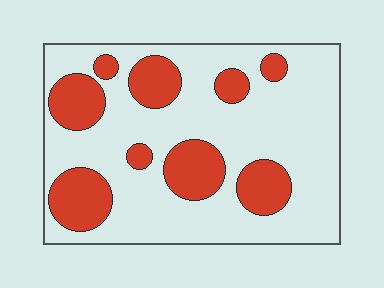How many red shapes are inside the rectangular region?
9.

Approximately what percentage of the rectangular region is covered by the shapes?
Approximately 25%.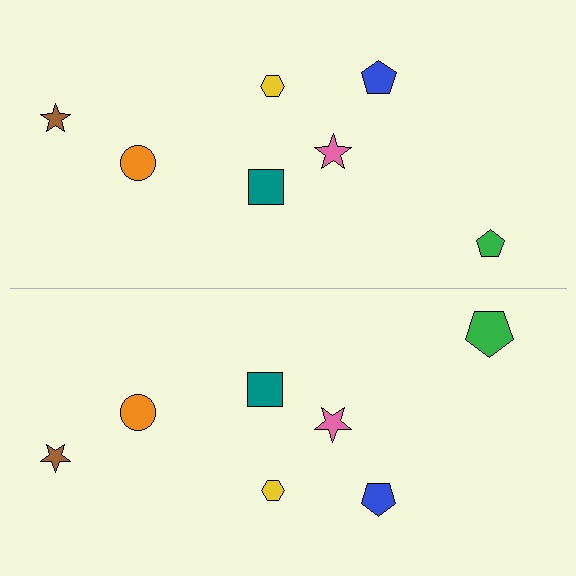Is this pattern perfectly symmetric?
No, the pattern is not perfectly symmetric. The green pentagon on the bottom side has a different size than its mirror counterpart.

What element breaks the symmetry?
The green pentagon on the bottom side has a different size than its mirror counterpart.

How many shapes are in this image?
There are 14 shapes in this image.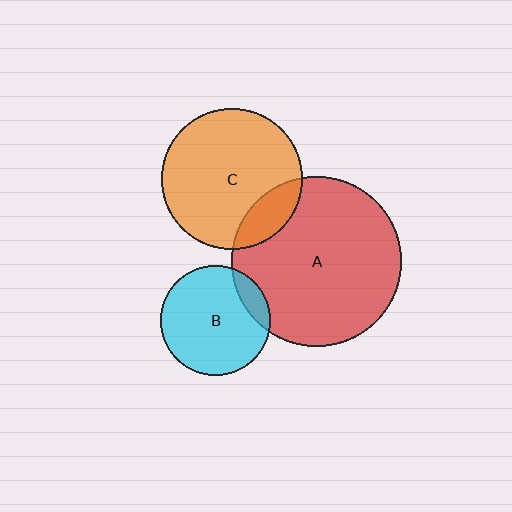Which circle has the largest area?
Circle A (red).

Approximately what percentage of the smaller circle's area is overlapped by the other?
Approximately 10%.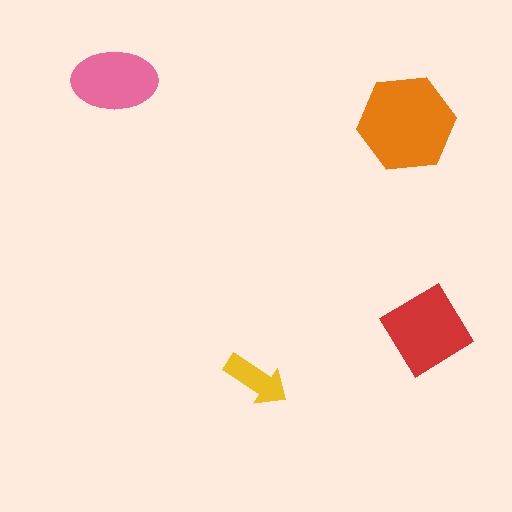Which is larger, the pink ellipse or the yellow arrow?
The pink ellipse.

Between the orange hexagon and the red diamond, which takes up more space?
The orange hexagon.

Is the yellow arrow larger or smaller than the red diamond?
Smaller.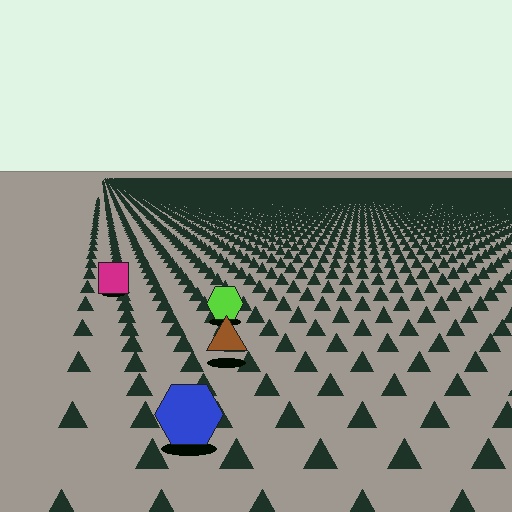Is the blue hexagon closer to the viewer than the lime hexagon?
Yes. The blue hexagon is closer — you can tell from the texture gradient: the ground texture is coarser near it.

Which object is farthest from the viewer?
The magenta square is farthest from the viewer. It appears smaller and the ground texture around it is denser.